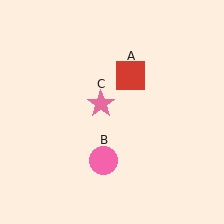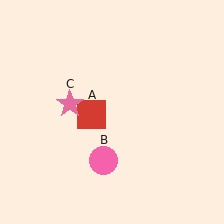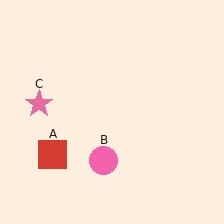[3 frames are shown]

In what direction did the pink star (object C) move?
The pink star (object C) moved left.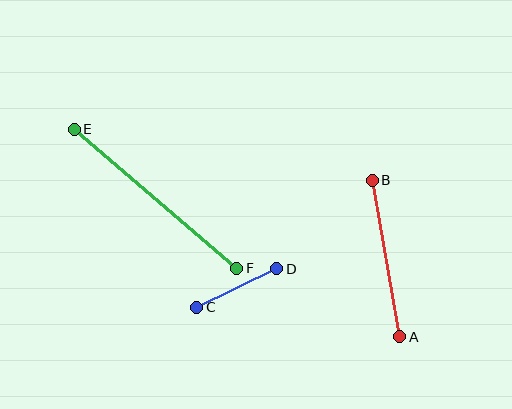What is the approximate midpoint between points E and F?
The midpoint is at approximately (156, 199) pixels.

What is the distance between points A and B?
The distance is approximately 159 pixels.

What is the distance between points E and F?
The distance is approximately 214 pixels.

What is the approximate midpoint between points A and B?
The midpoint is at approximately (386, 258) pixels.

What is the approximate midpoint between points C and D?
The midpoint is at approximately (237, 288) pixels.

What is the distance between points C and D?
The distance is approximately 89 pixels.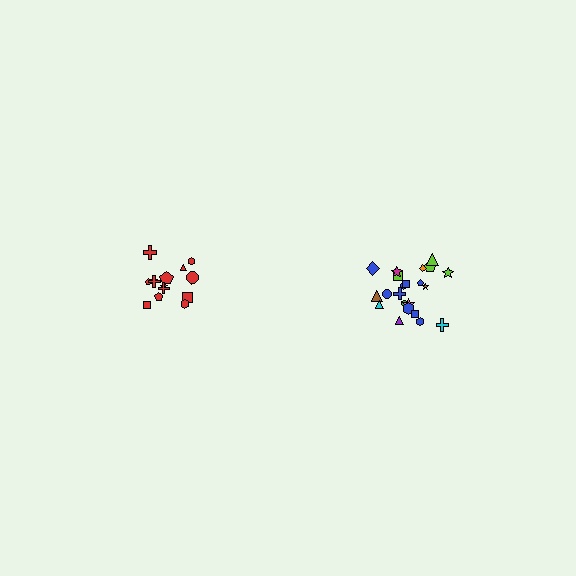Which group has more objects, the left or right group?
The right group.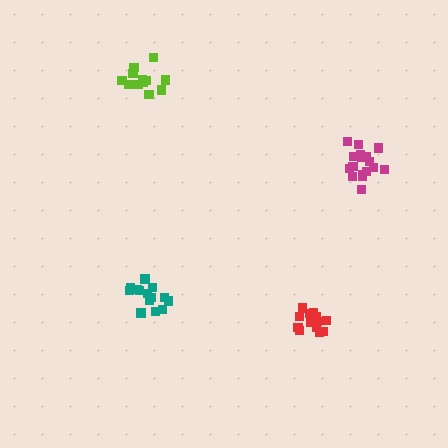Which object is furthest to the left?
The lime cluster is leftmost.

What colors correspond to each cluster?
The clusters are colored: teal, red, lime, magenta.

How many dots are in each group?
Group 1: 14 dots, Group 2: 13 dots, Group 3: 16 dots, Group 4: 18 dots (61 total).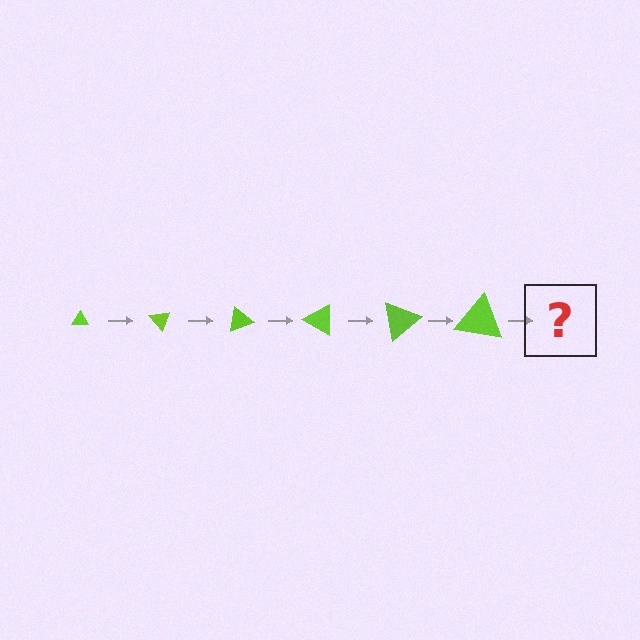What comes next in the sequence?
The next element should be a triangle, larger than the previous one and rotated 300 degrees from the start.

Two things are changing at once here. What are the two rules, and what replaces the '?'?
The two rules are that the triangle grows larger each step and it rotates 50 degrees each step. The '?' should be a triangle, larger than the previous one and rotated 300 degrees from the start.